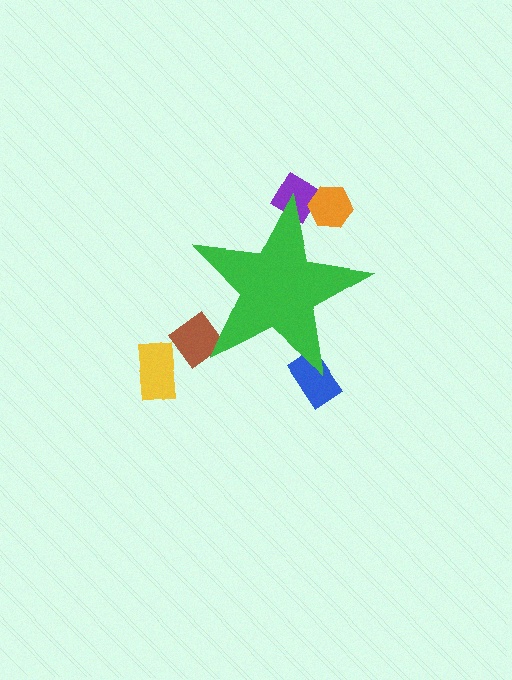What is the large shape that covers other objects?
A green star.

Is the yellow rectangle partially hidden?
No, the yellow rectangle is fully visible.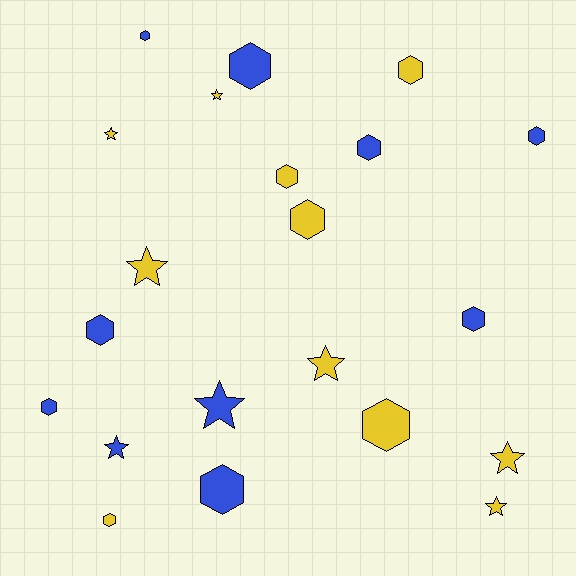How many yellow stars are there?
There are 6 yellow stars.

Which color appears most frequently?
Yellow, with 11 objects.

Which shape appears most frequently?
Hexagon, with 13 objects.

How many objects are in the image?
There are 21 objects.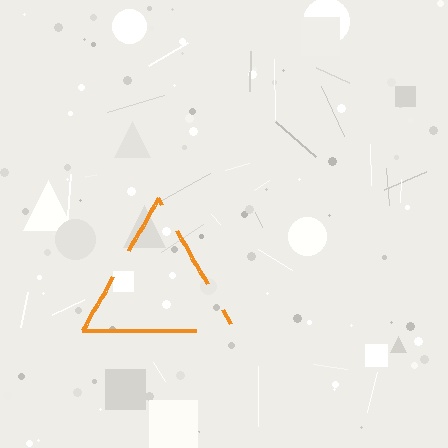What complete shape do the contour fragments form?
The contour fragments form a triangle.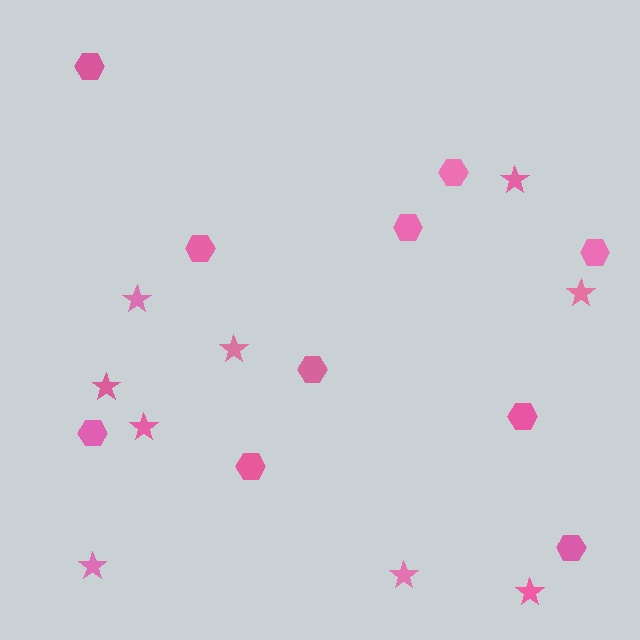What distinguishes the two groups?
There are 2 groups: one group of hexagons (10) and one group of stars (9).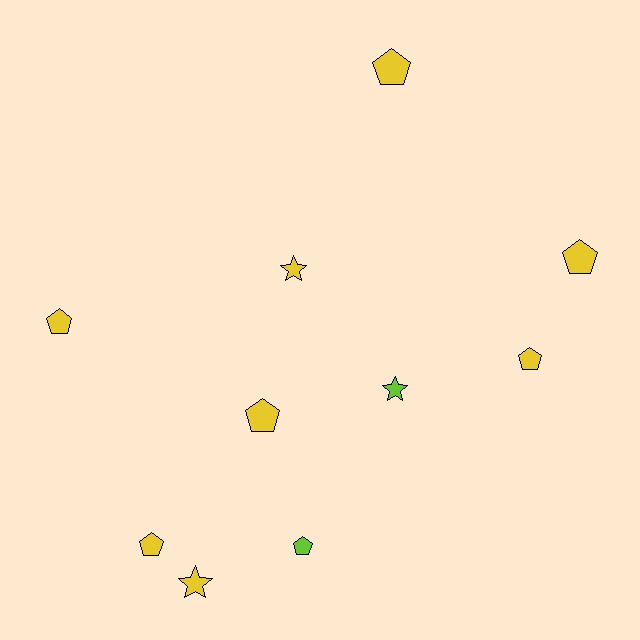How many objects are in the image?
There are 10 objects.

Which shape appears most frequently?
Pentagon, with 7 objects.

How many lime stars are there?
There is 1 lime star.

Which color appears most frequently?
Yellow, with 8 objects.